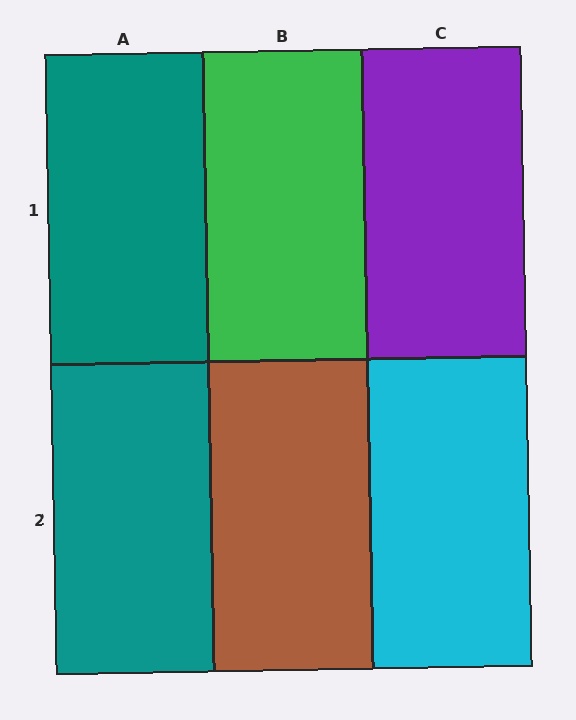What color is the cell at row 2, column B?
Brown.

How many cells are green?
1 cell is green.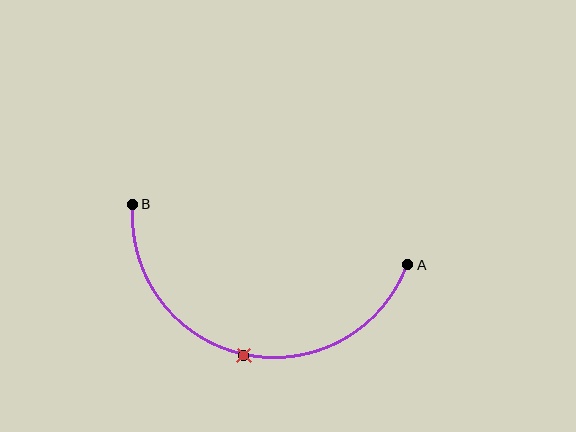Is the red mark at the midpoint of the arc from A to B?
Yes. The red mark lies on the arc at equal arc-length from both A and B — it is the arc midpoint.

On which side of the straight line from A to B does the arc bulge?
The arc bulges below the straight line connecting A and B.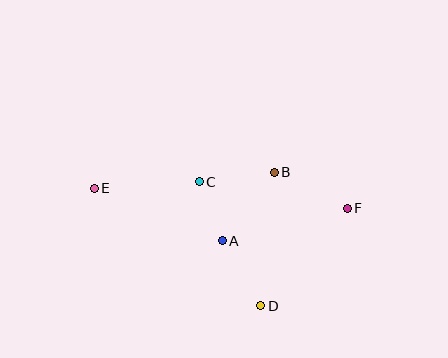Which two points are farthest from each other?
Points E and F are farthest from each other.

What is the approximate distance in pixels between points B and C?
The distance between B and C is approximately 75 pixels.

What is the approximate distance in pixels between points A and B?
The distance between A and B is approximately 86 pixels.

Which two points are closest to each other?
Points A and C are closest to each other.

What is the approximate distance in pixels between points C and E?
The distance between C and E is approximately 105 pixels.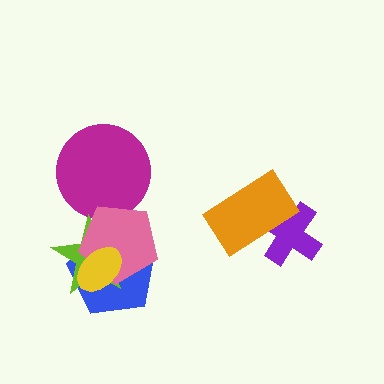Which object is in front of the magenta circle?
The pink pentagon is in front of the magenta circle.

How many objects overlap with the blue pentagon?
3 objects overlap with the blue pentagon.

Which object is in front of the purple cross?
The orange rectangle is in front of the purple cross.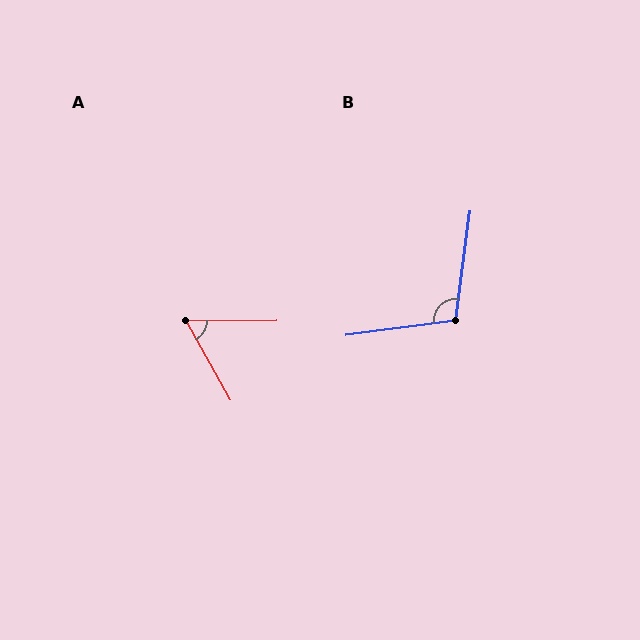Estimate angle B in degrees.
Approximately 106 degrees.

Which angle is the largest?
B, at approximately 106 degrees.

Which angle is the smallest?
A, at approximately 61 degrees.